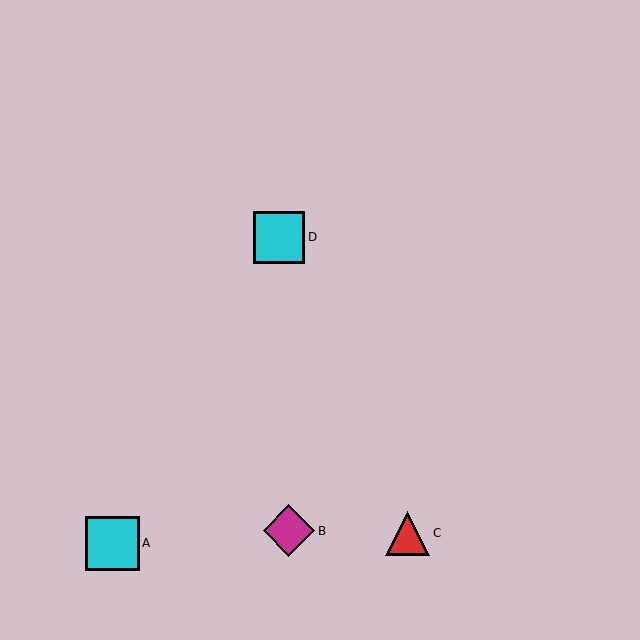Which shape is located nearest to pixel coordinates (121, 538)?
The cyan square (labeled A) at (112, 543) is nearest to that location.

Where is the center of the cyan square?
The center of the cyan square is at (112, 543).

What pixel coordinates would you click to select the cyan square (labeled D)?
Click at (279, 237) to select the cyan square D.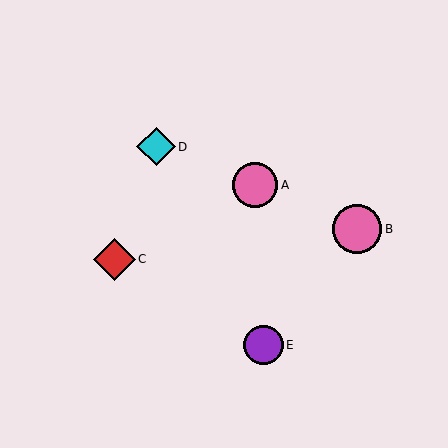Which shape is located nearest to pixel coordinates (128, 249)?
The red diamond (labeled C) at (115, 259) is nearest to that location.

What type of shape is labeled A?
Shape A is a pink circle.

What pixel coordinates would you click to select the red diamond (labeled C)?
Click at (115, 259) to select the red diamond C.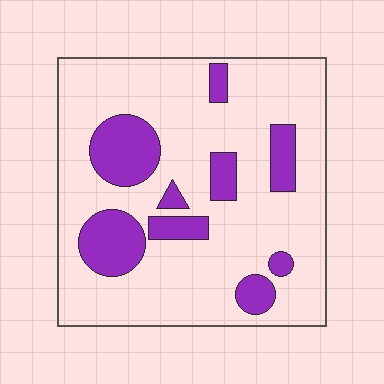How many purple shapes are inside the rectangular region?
9.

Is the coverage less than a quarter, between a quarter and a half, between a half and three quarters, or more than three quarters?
Less than a quarter.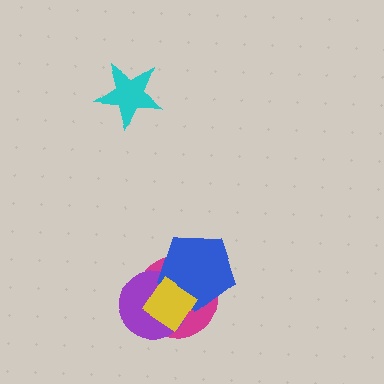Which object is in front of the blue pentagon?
The yellow diamond is in front of the blue pentagon.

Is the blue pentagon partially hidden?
Yes, it is partially covered by another shape.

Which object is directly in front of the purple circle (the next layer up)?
The blue pentagon is directly in front of the purple circle.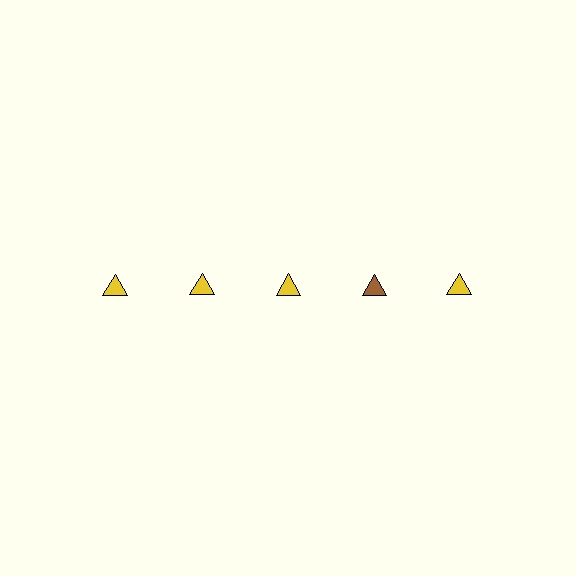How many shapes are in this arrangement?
There are 5 shapes arranged in a grid pattern.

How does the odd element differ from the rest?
It has a different color: brown instead of yellow.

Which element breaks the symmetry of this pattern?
The brown triangle in the top row, second from right column breaks the symmetry. All other shapes are yellow triangles.